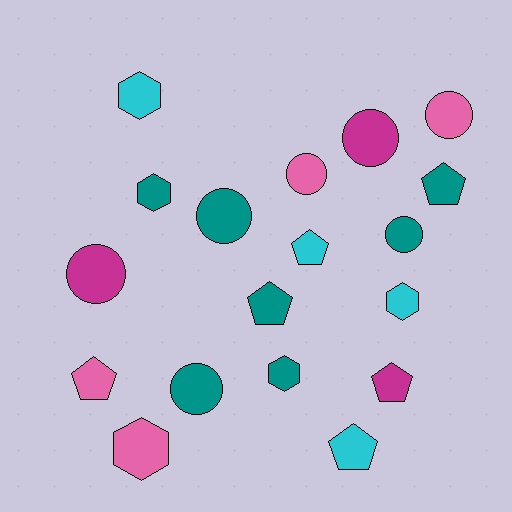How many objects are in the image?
There are 18 objects.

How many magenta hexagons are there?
There are no magenta hexagons.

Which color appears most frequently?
Teal, with 7 objects.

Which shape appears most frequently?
Circle, with 7 objects.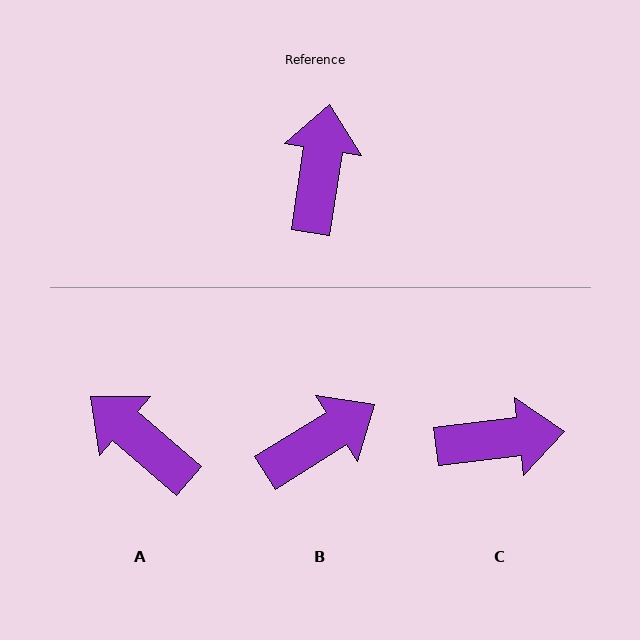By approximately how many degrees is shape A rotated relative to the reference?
Approximately 58 degrees counter-clockwise.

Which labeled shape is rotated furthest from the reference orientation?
C, about 75 degrees away.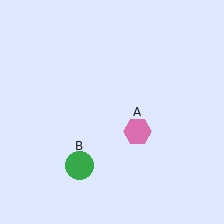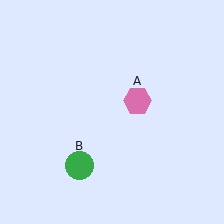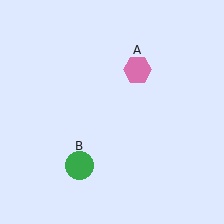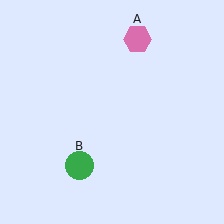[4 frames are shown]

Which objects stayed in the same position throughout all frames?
Green circle (object B) remained stationary.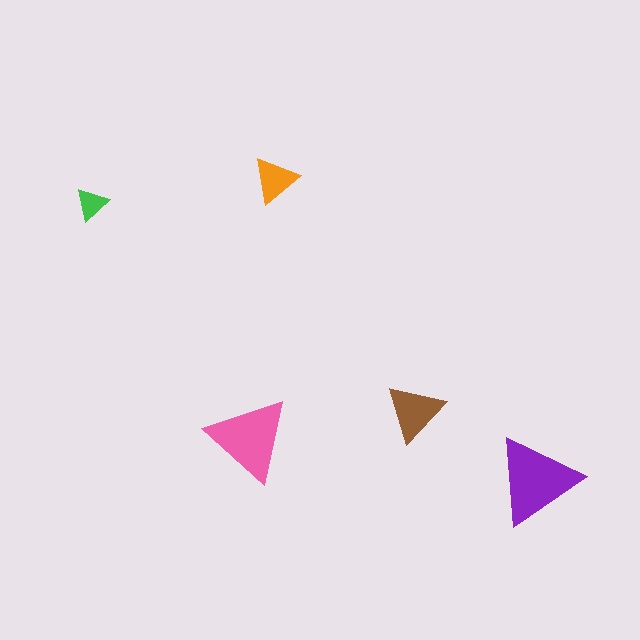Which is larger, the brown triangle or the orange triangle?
The brown one.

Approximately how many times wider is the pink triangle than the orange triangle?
About 2 times wider.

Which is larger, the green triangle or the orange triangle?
The orange one.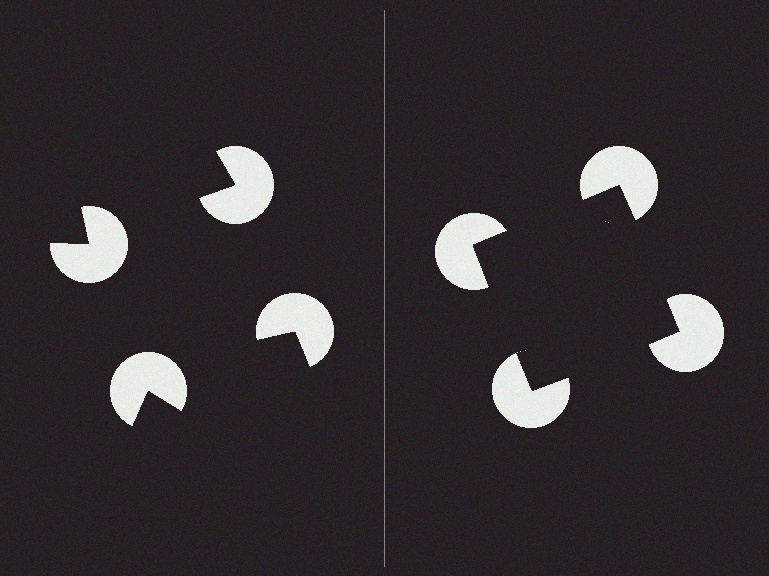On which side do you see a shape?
An illusory square appears on the right side. On the left side the wedge cuts are rotated, so no coherent shape forms.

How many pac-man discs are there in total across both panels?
8 — 4 on each side.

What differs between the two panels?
The pac-man discs are positioned identically on both sides; only the wedge orientations differ. On the right they align to a square; on the left they are misaligned.